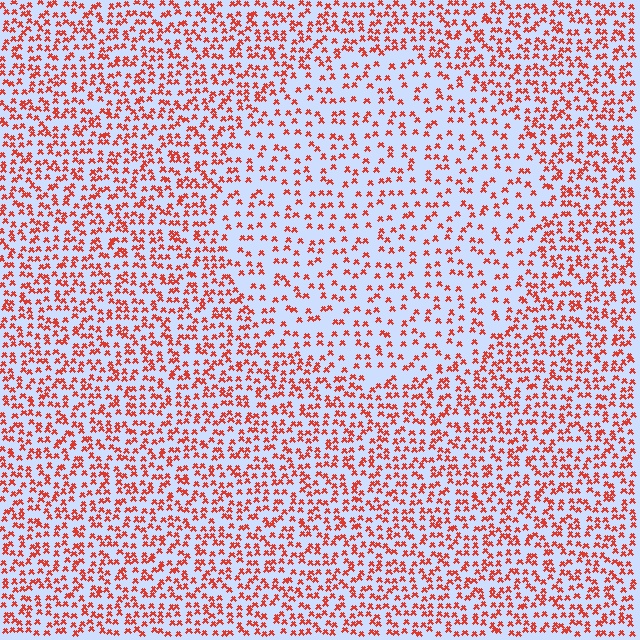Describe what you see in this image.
The image contains small red elements arranged at two different densities. A circle-shaped region is visible where the elements are less densely packed than the surrounding area.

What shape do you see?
I see a circle.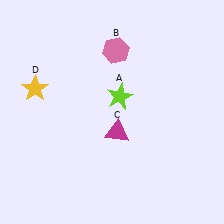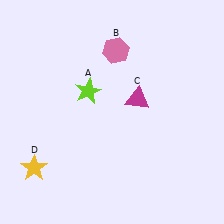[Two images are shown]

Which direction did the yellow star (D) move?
The yellow star (D) moved down.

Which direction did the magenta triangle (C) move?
The magenta triangle (C) moved up.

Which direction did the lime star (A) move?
The lime star (A) moved left.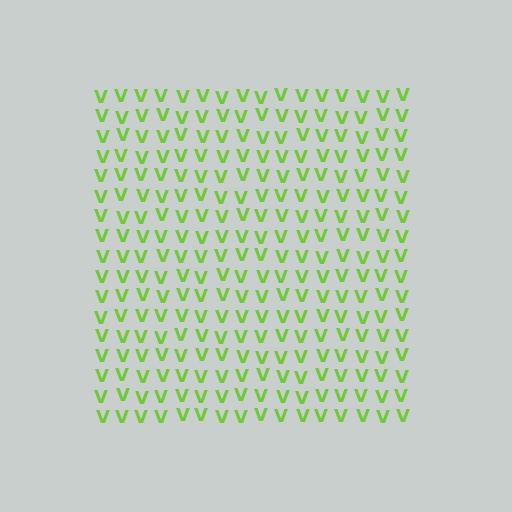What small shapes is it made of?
It is made of small letter V's.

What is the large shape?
The large shape is a square.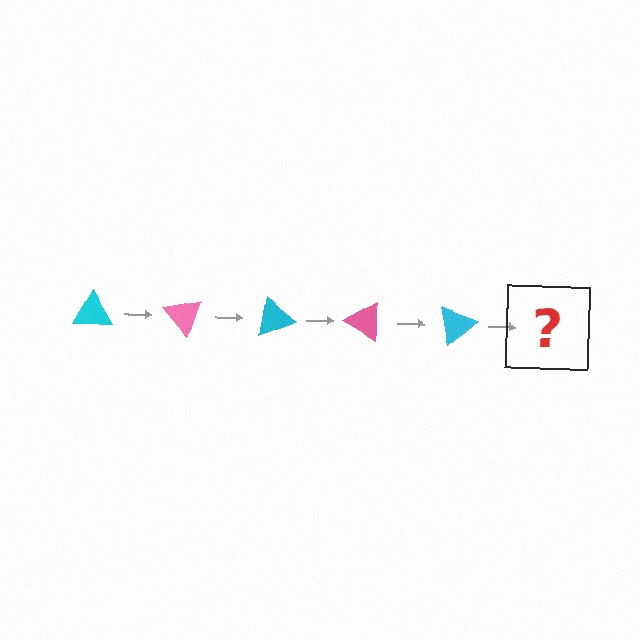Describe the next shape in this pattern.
It should be a pink triangle, rotated 250 degrees from the start.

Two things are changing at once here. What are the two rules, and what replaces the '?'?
The two rules are that it rotates 50 degrees each step and the color cycles through cyan and pink. The '?' should be a pink triangle, rotated 250 degrees from the start.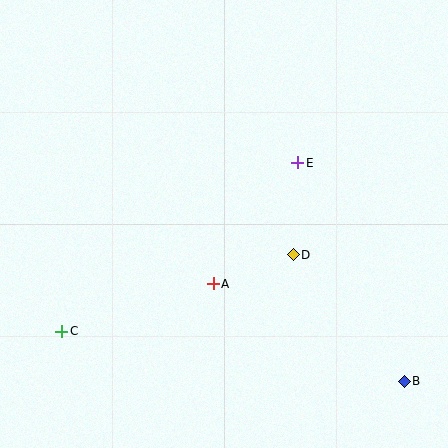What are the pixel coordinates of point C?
Point C is at (62, 331).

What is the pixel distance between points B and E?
The distance between B and E is 243 pixels.